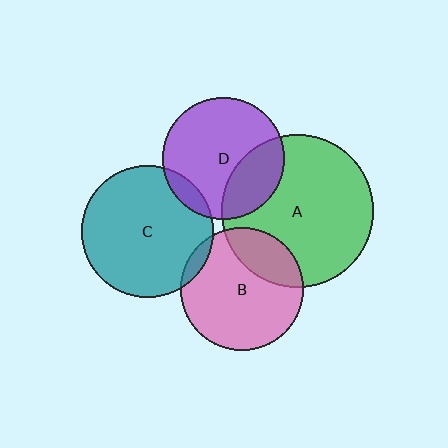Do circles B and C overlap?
Yes.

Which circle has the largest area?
Circle A (green).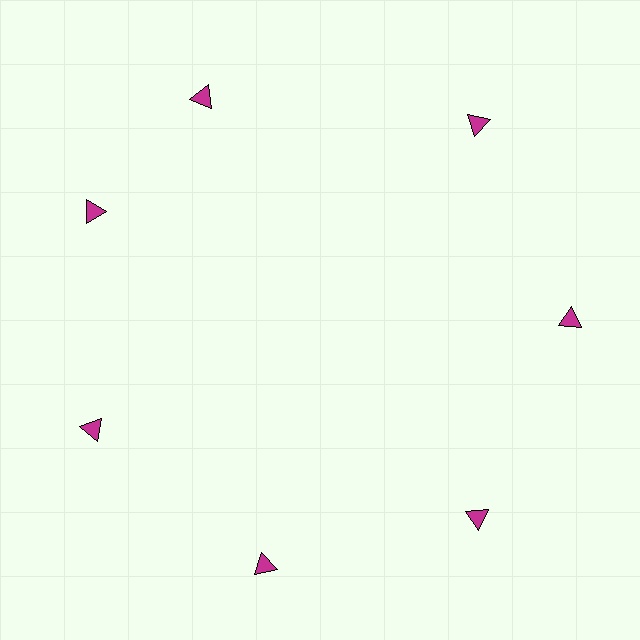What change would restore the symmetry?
The symmetry would be restored by rotating it back into even spacing with its neighbors so that all 7 triangles sit at equal angles and equal distance from the center.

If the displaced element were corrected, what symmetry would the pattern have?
It would have 7-fold rotational symmetry — the pattern would map onto itself every 51 degrees.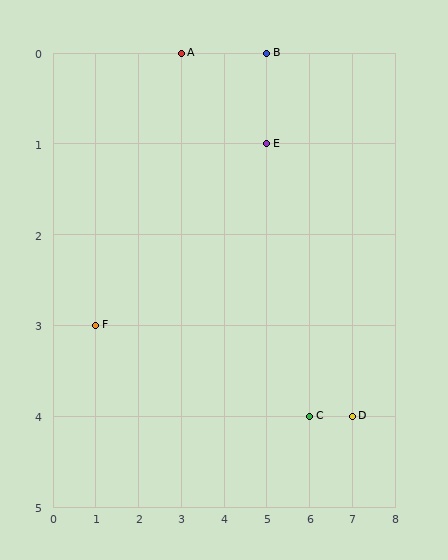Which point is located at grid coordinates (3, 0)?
Point A is at (3, 0).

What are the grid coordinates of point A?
Point A is at grid coordinates (3, 0).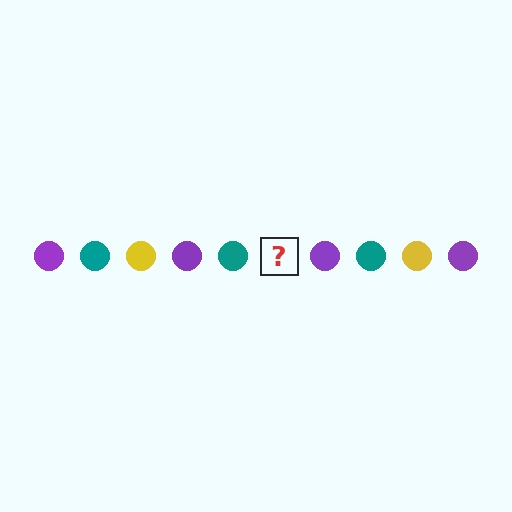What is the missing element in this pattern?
The missing element is a yellow circle.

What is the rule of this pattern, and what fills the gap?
The rule is that the pattern cycles through purple, teal, yellow circles. The gap should be filled with a yellow circle.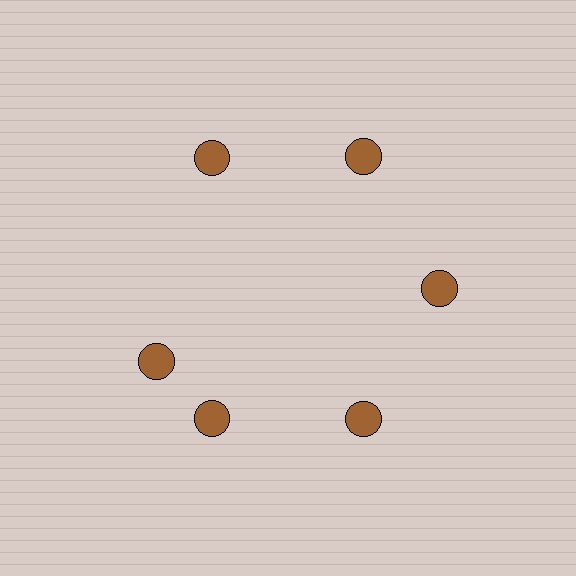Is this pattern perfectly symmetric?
No. The 6 brown circles are arranged in a ring, but one element near the 9 o'clock position is rotated out of alignment along the ring, breaking the 6-fold rotational symmetry.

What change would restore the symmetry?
The symmetry would be restored by rotating it back into even spacing with its neighbors so that all 6 circles sit at equal angles and equal distance from the center.